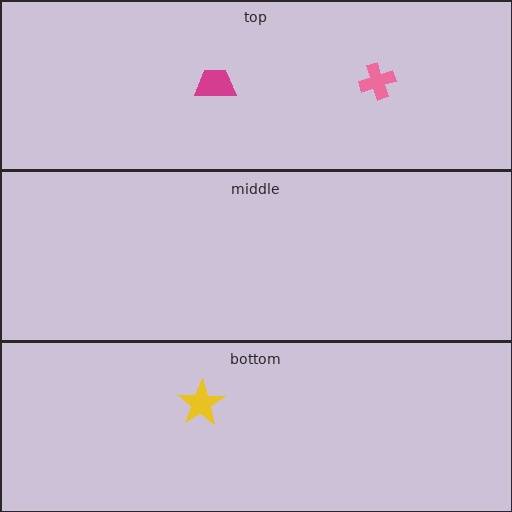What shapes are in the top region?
The pink cross, the magenta trapezoid.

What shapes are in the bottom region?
The yellow star.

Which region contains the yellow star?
The bottom region.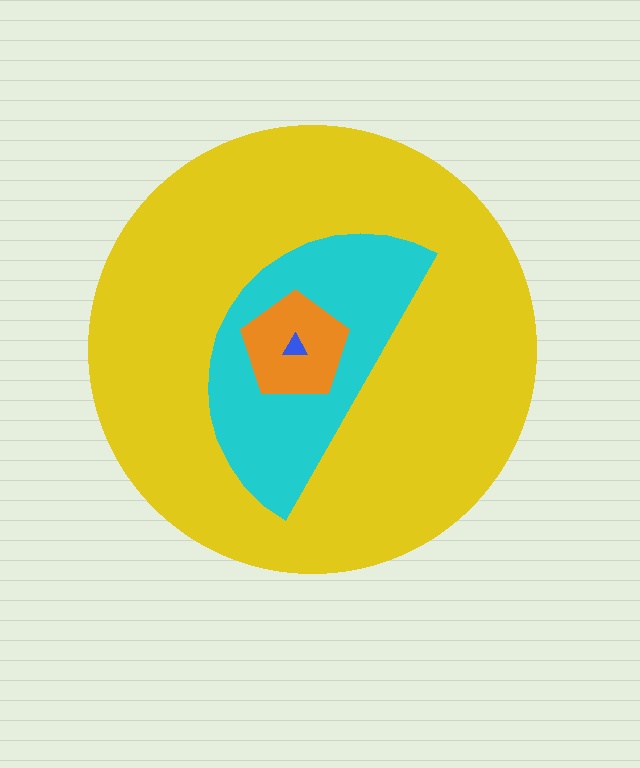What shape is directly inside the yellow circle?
The cyan semicircle.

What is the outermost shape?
The yellow circle.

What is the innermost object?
The blue triangle.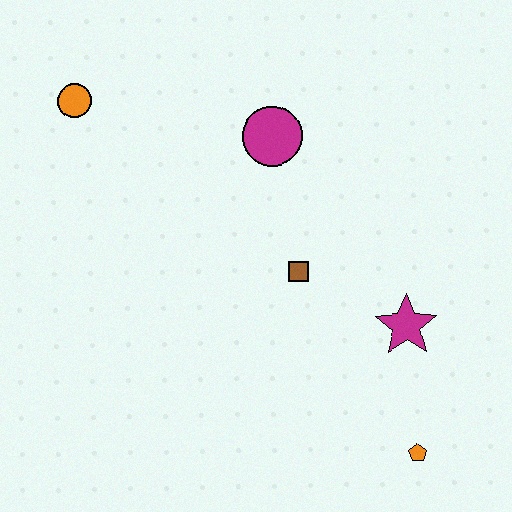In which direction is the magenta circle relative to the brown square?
The magenta circle is above the brown square.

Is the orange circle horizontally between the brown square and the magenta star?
No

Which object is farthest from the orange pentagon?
The orange circle is farthest from the orange pentagon.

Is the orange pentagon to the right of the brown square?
Yes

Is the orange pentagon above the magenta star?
No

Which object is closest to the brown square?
The magenta star is closest to the brown square.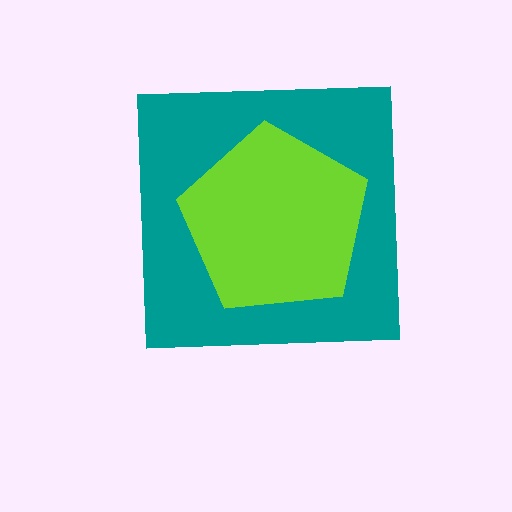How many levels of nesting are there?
2.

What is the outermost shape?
The teal square.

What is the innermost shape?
The lime pentagon.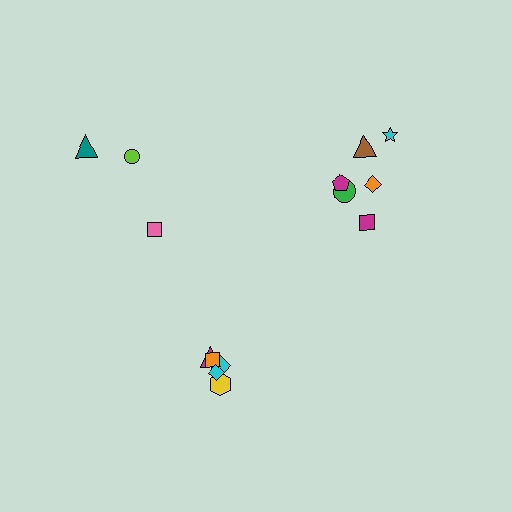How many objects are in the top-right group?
There are 6 objects.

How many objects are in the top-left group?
There are 3 objects.